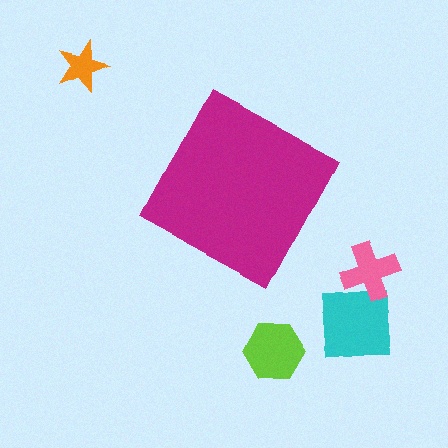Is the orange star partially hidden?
No, the orange star is fully visible.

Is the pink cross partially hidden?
No, the pink cross is fully visible.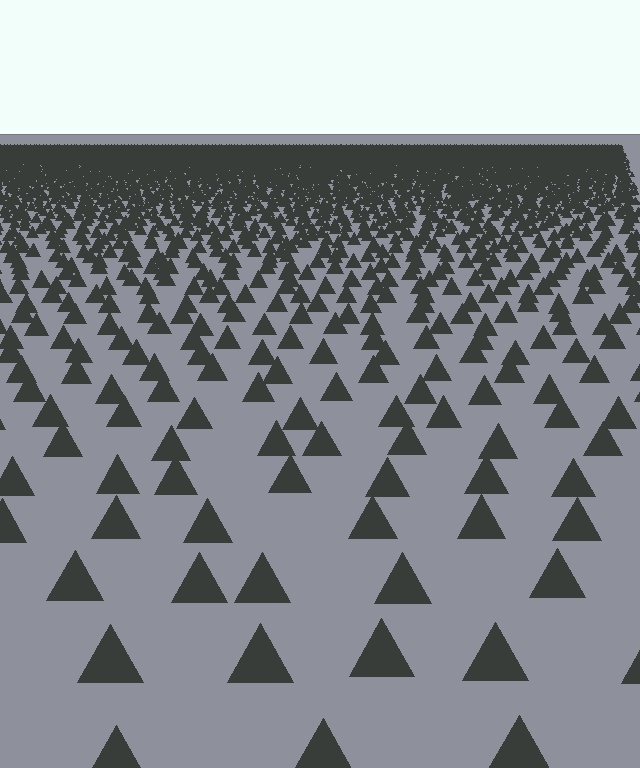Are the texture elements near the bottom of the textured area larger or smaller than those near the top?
Larger. Near the bottom, elements are closer to the viewer and appear at a bigger on-screen size.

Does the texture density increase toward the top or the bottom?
Density increases toward the top.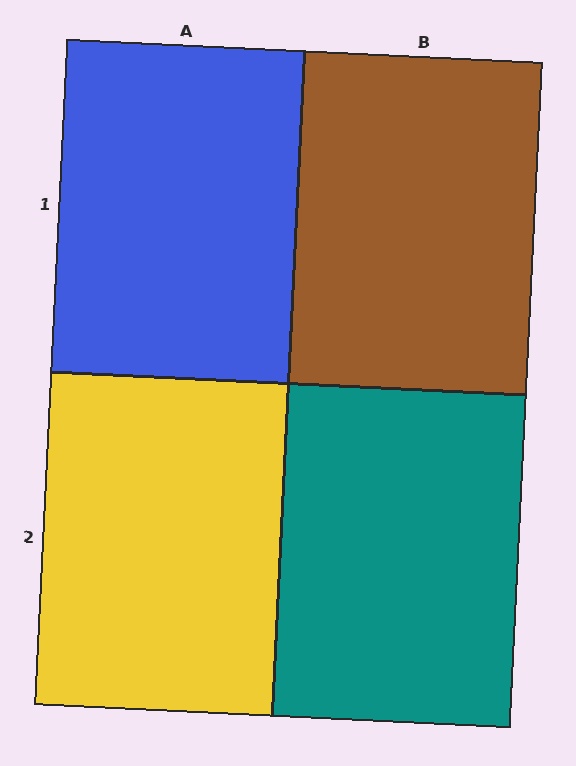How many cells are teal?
1 cell is teal.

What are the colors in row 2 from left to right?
Yellow, teal.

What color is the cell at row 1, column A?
Blue.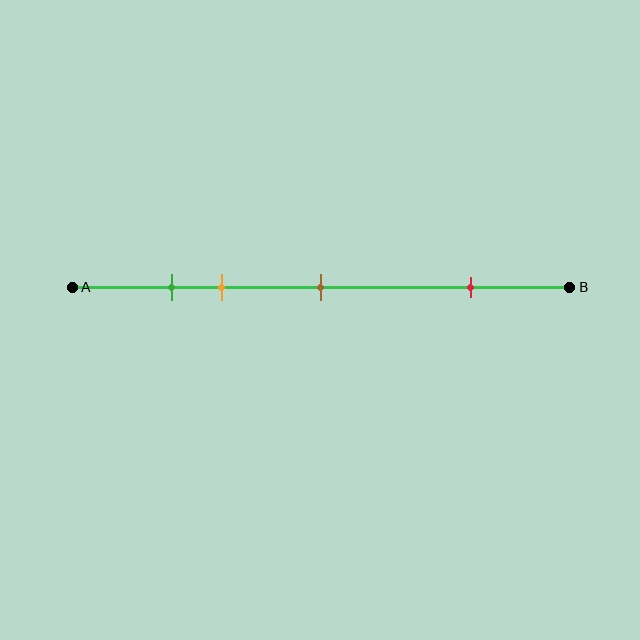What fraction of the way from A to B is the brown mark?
The brown mark is approximately 50% (0.5) of the way from A to B.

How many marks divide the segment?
There are 4 marks dividing the segment.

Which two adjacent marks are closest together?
The green and orange marks are the closest adjacent pair.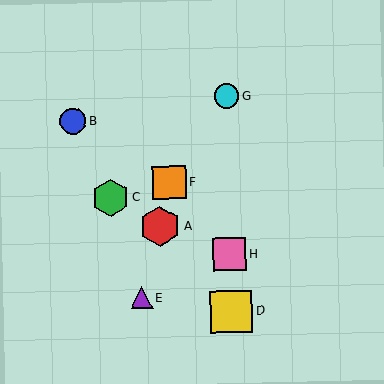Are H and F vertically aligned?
No, H is at x≈230 and F is at x≈169.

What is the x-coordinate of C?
Object C is at x≈111.